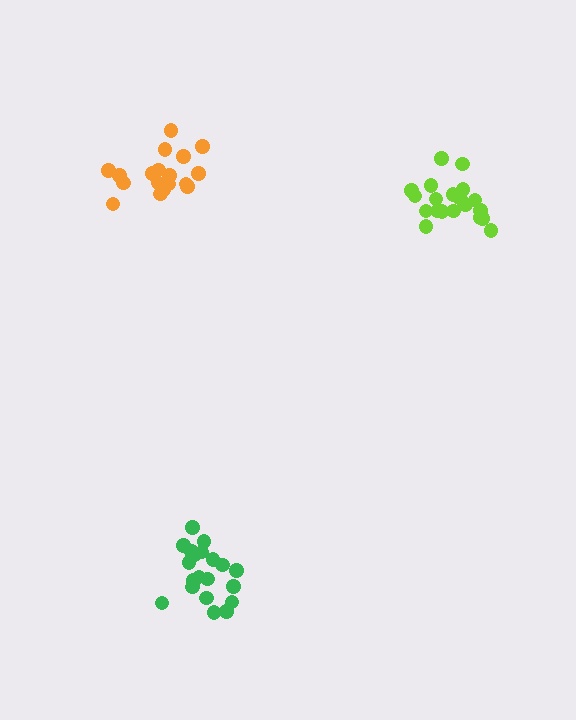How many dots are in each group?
Group 1: 20 dots, Group 2: 21 dots, Group 3: 18 dots (59 total).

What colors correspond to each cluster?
The clusters are colored: green, lime, orange.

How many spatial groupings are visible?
There are 3 spatial groupings.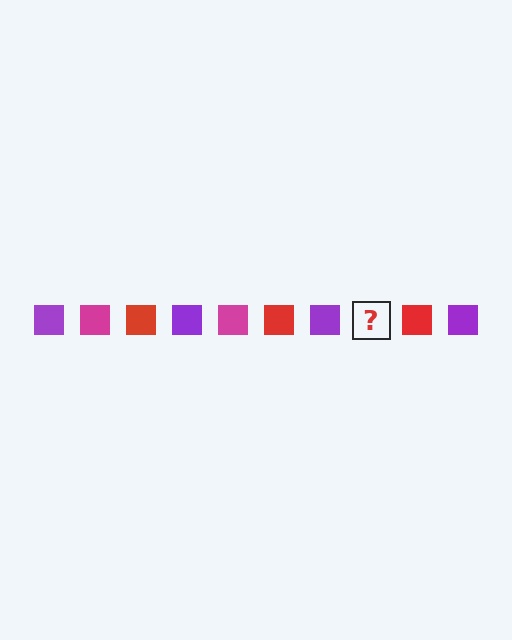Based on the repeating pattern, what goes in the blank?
The blank should be a magenta square.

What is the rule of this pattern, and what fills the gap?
The rule is that the pattern cycles through purple, magenta, red squares. The gap should be filled with a magenta square.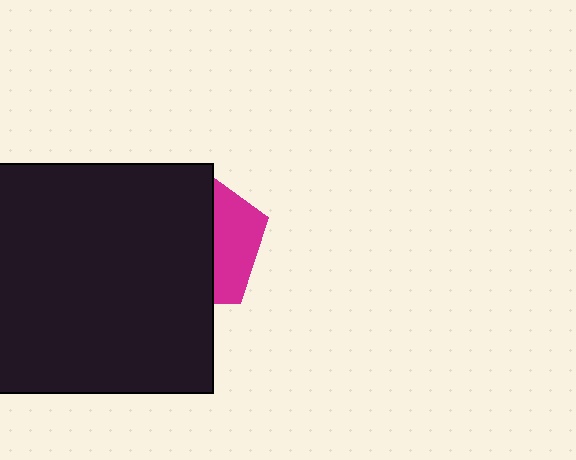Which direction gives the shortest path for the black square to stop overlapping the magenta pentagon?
Moving left gives the shortest separation.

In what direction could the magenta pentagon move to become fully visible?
The magenta pentagon could move right. That would shift it out from behind the black square entirely.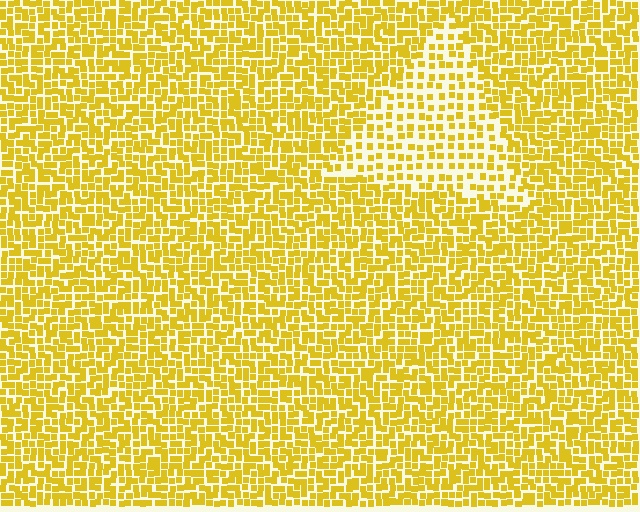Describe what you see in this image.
The image contains small yellow elements arranged at two different densities. A triangle-shaped region is visible where the elements are less densely packed than the surrounding area.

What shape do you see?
I see a triangle.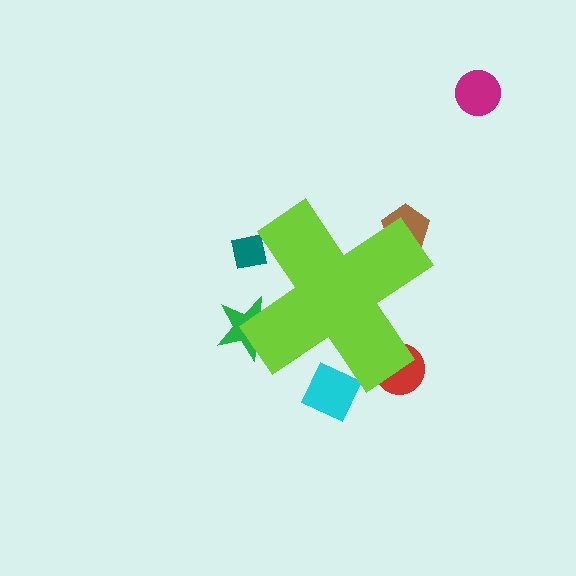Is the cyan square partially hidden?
Yes, the cyan square is partially hidden behind the lime cross.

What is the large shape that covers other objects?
A lime cross.